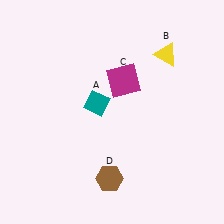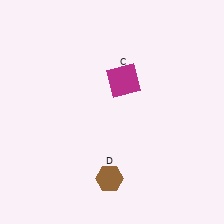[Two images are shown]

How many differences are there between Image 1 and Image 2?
There are 2 differences between the two images.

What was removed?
The teal diamond (A), the yellow triangle (B) were removed in Image 2.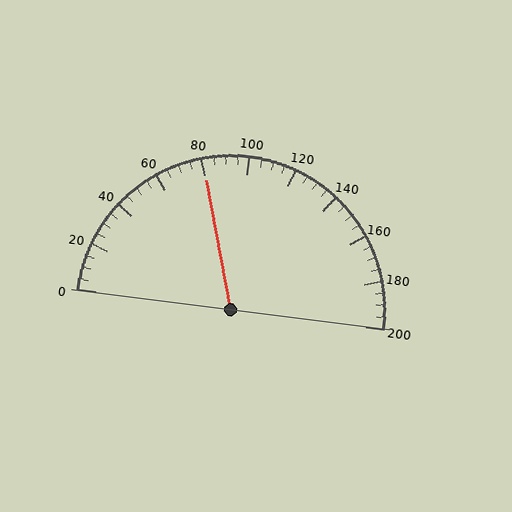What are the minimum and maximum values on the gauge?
The gauge ranges from 0 to 200.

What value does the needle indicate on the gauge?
The needle indicates approximately 80.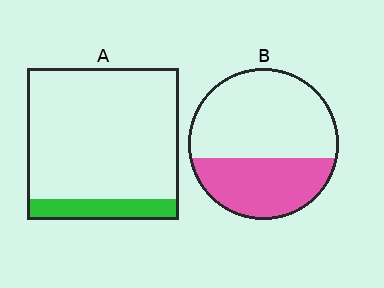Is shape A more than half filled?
No.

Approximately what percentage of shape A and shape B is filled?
A is approximately 15% and B is approximately 40%.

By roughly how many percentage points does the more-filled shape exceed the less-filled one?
By roughly 25 percentage points (B over A).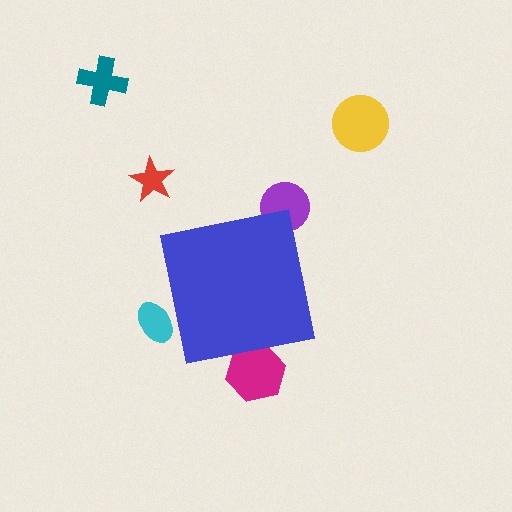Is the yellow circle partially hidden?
No, the yellow circle is fully visible.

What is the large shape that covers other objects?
A blue square.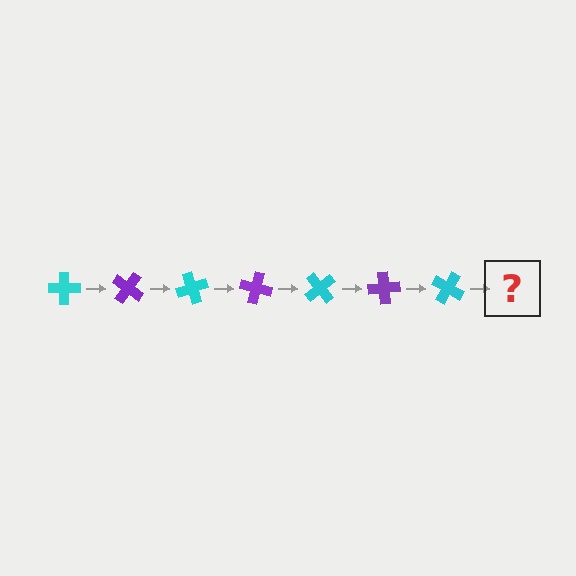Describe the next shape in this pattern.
It should be a purple cross, rotated 245 degrees from the start.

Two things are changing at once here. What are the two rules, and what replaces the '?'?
The two rules are that it rotates 35 degrees each step and the color cycles through cyan and purple. The '?' should be a purple cross, rotated 245 degrees from the start.